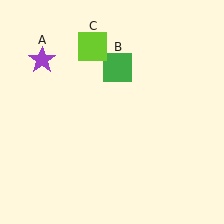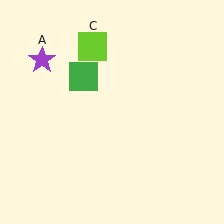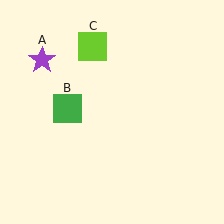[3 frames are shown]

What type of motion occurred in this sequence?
The green square (object B) rotated counterclockwise around the center of the scene.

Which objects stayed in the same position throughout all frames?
Purple star (object A) and lime square (object C) remained stationary.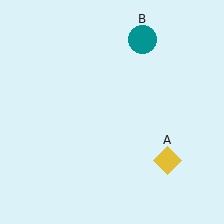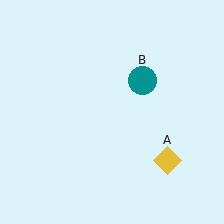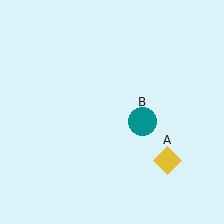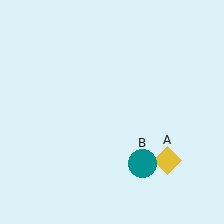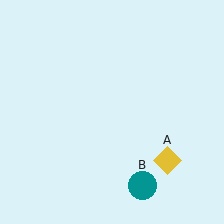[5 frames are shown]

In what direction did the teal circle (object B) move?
The teal circle (object B) moved down.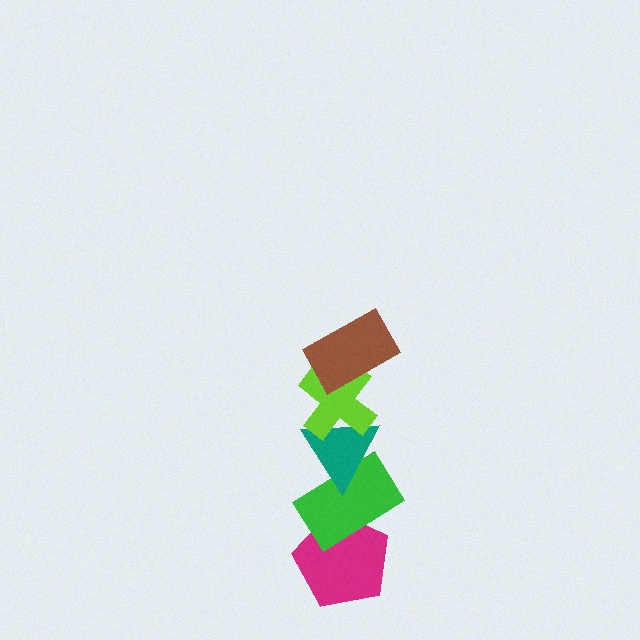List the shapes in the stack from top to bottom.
From top to bottom: the brown rectangle, the lime cross, the teal triangle, the green rectangle, the magenta pentagon.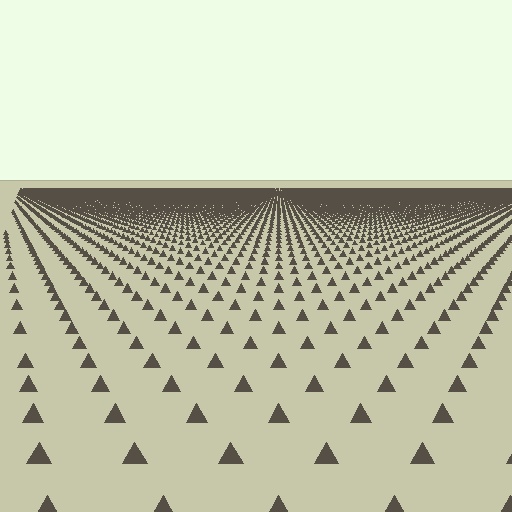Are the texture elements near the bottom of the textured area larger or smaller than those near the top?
Larger. Near the bottom, elements are closer to the viewer and appear at a bigger on-screen size.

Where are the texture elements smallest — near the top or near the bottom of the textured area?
Near the top.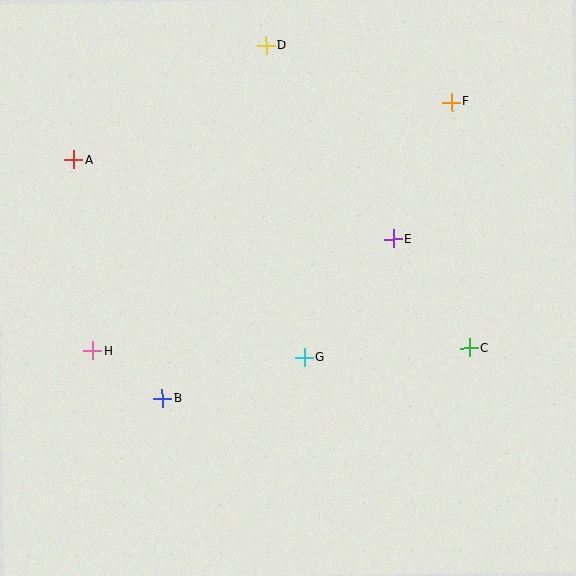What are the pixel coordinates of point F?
Point F is at (452, 102).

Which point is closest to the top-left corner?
Point A is closest to the top-left corner.